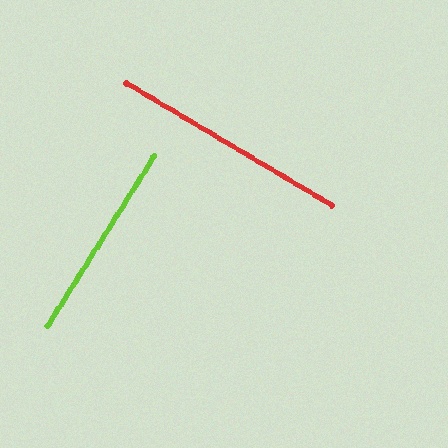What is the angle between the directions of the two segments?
Approximately 89 degrees.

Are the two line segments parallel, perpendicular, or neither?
Perpendicular — they meet at approximately 89°.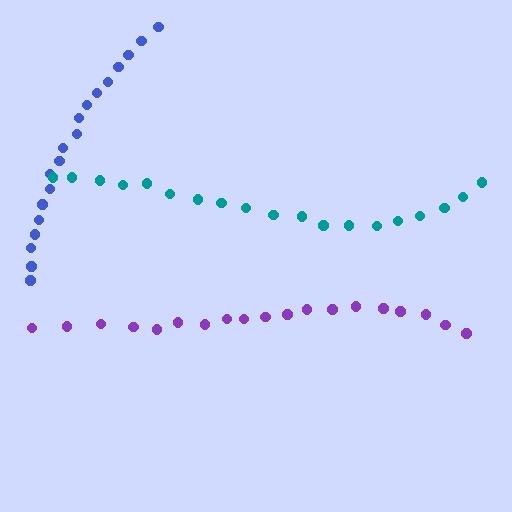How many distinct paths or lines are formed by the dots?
There are 3 distinct paths.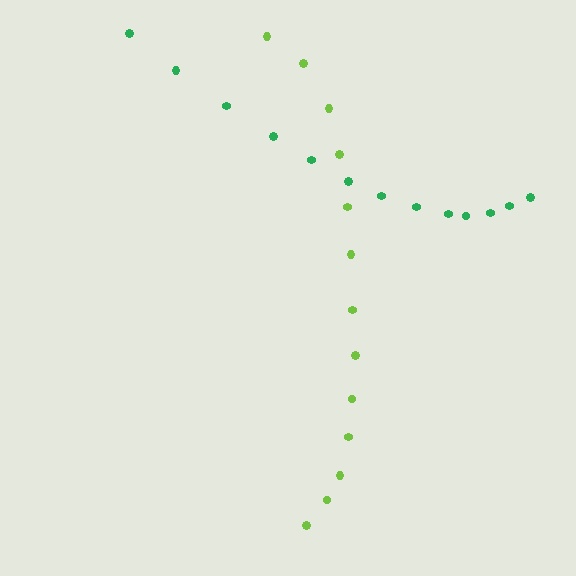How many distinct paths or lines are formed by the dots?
There are 2 distinct paths.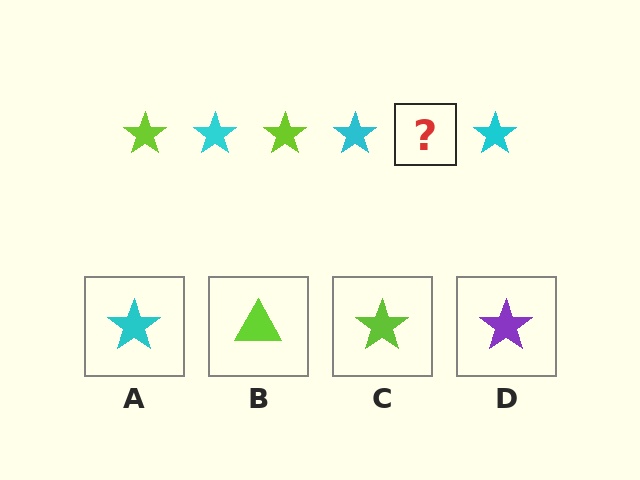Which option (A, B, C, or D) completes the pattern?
C.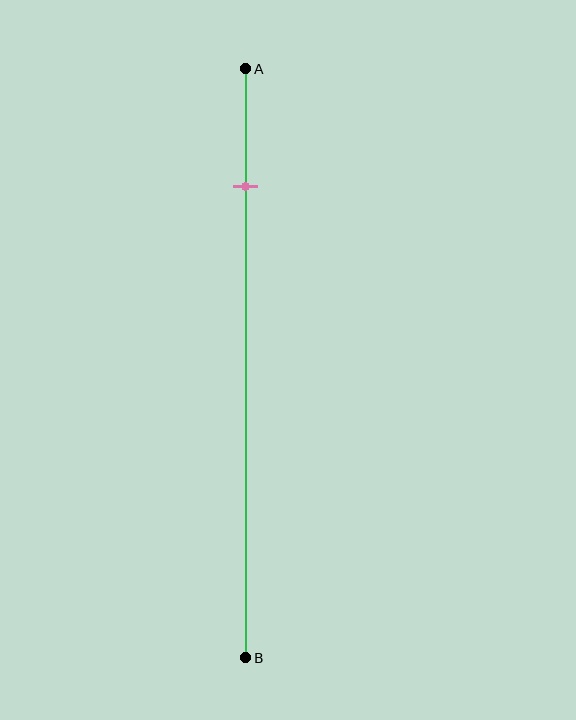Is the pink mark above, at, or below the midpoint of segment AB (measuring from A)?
The pink mark is above the midpoint of segment AB.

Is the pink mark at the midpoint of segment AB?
No, the mark is at about 20% from A, not at the 50% midpoint.